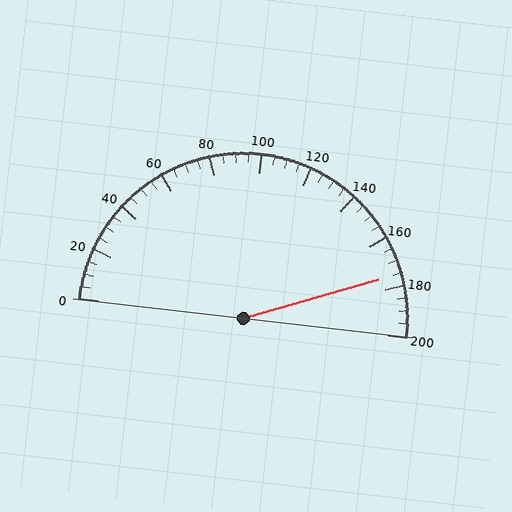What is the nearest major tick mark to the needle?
The nearest major tick mark is 180.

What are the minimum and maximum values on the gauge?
The gauge ranges from 0 to 200.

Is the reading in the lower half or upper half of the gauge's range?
The reading is in the upper half of the range (0 to 200).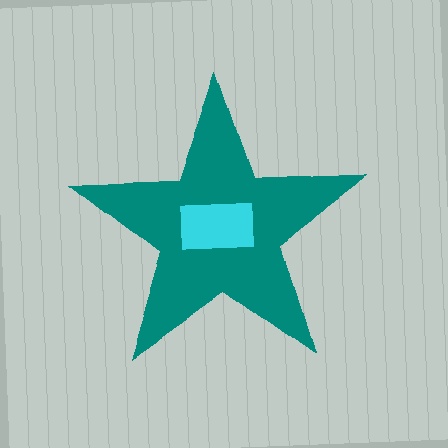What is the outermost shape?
The teal star.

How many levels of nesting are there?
2.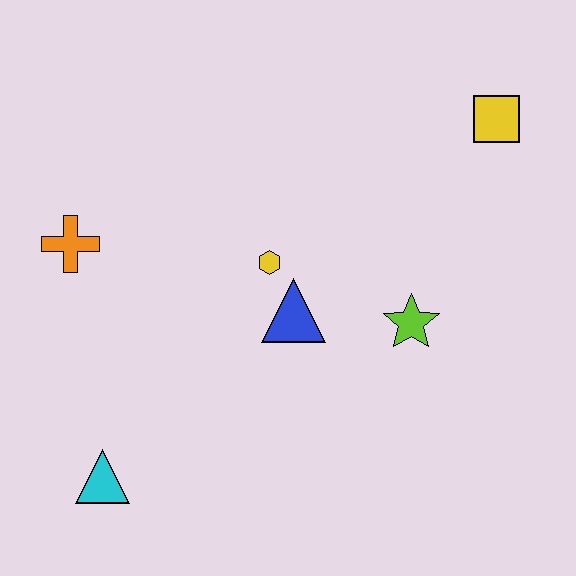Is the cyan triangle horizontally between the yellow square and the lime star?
No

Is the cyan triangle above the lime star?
No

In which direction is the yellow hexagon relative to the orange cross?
The yellow hexagon is to the right of the orange cross.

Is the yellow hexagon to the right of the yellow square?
No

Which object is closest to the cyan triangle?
The orange cross is closest to the cyan triangle.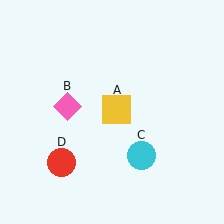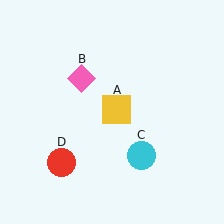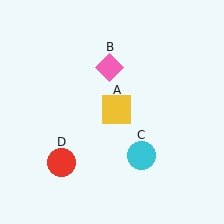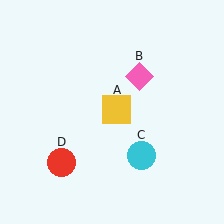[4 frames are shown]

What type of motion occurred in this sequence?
The pink diamond (object B) rotated clockwise around the center of the scene.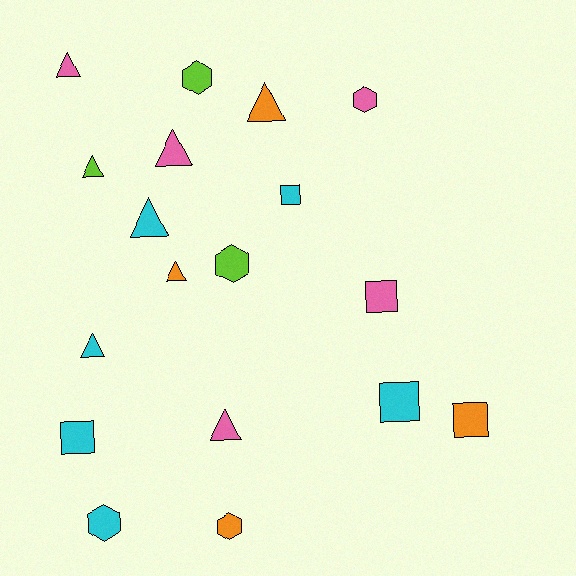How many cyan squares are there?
There are 3 cyan squares.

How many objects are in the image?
There are 18 objects.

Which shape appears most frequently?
Triangle, with 8 objects.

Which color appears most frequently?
Cyan, with 6 objects.